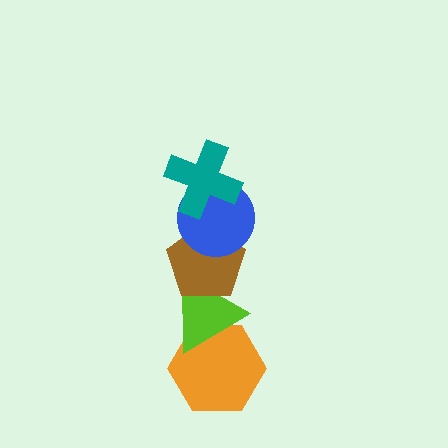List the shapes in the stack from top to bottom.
From top to bottom: the teal cross, the blue circle, the brown pentagon, the lime triangle, the orange hexagon.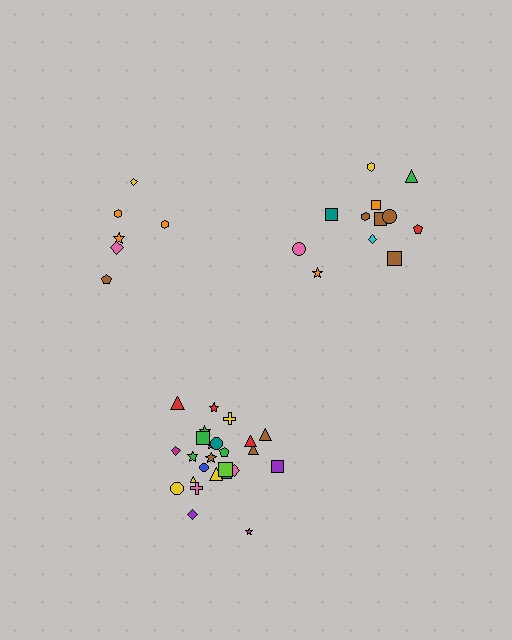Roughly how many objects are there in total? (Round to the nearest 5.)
Roughly 45 objects in total.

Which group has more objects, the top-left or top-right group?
The top-right group.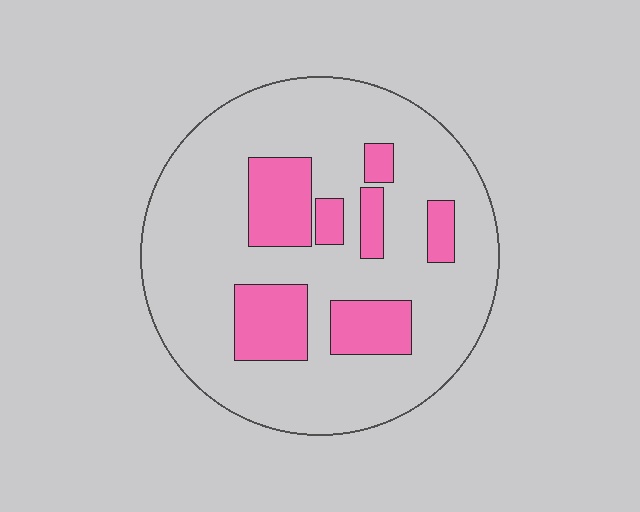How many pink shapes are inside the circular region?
7.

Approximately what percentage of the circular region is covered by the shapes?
Approximately 20%.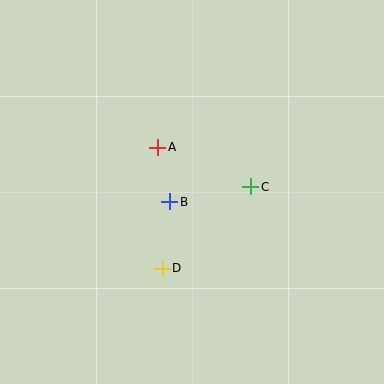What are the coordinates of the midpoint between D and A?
The midpoint between D and A is at (160, 208).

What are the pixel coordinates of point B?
Point B is at (170, 202).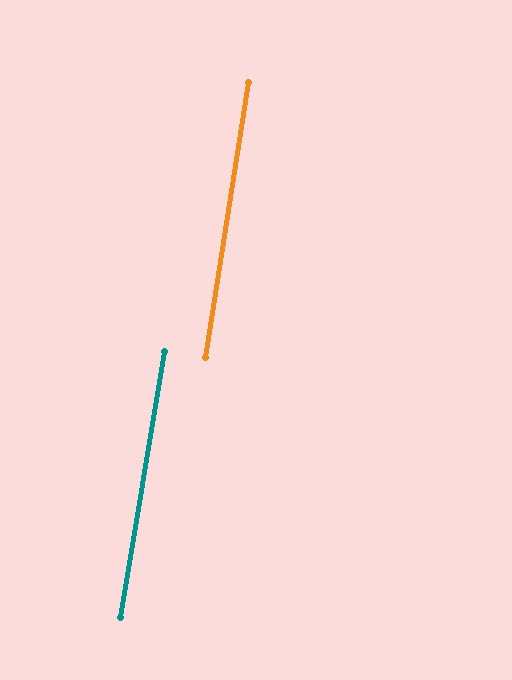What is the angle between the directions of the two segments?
Approximately 1 degree.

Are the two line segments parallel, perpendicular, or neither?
Parallel — their directions differ by only 0.5°.